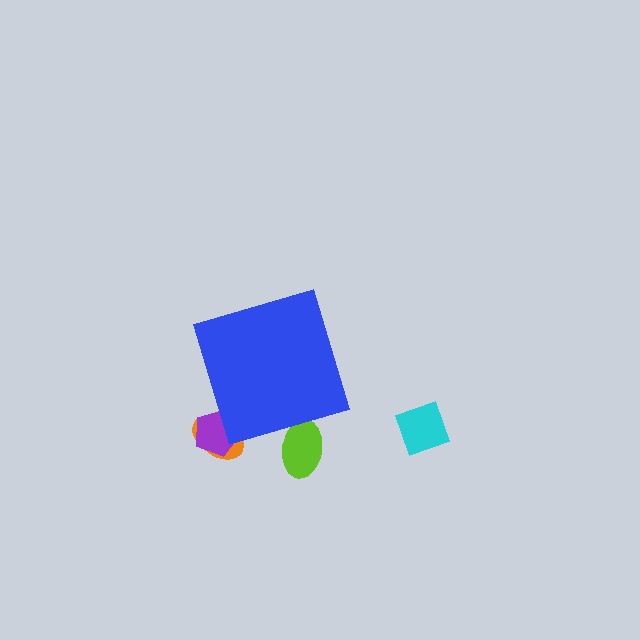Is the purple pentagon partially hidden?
Yes, the purple pentagon is partially hidden behind the blue diamond.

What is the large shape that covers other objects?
A blue diamond.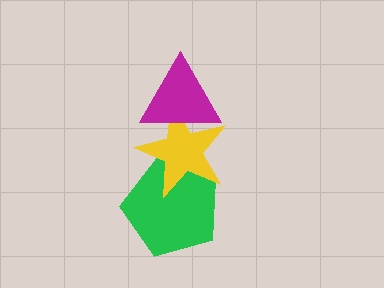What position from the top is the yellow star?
The yellow star is 2nd from the top.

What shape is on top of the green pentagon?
The yellow star is on top of the green pentagon.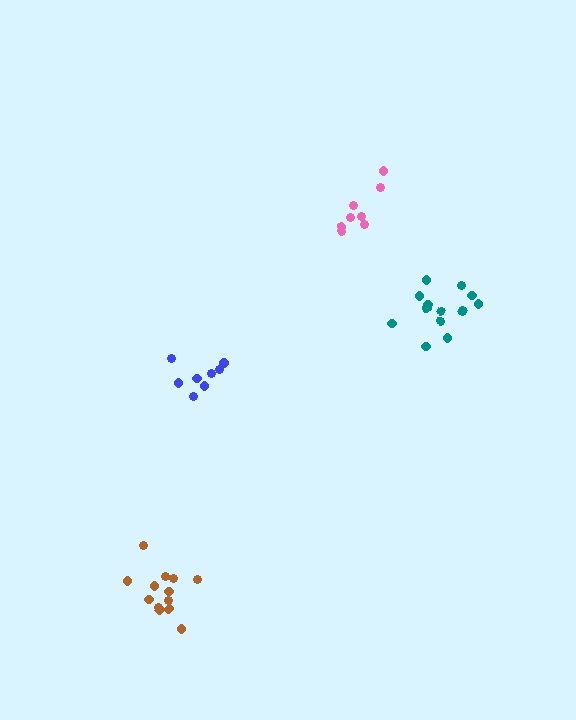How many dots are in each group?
Group 1: 13 dots, Group 2: 8 dots, Group 3: 14 dots, Group 4: 8 dots (43 total).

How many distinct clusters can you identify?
There are 4 distinct clusters.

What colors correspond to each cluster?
The clusters are colored: brown, blue, teal, pink.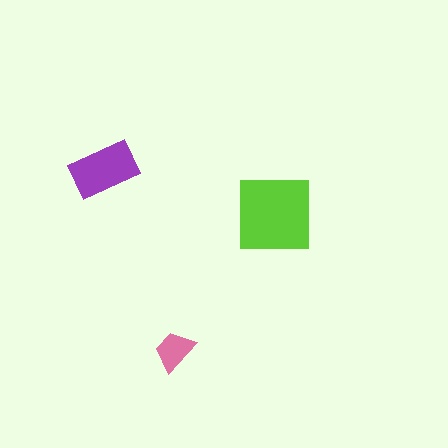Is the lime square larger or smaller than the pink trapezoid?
Larger.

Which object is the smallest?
The pink trapezoid.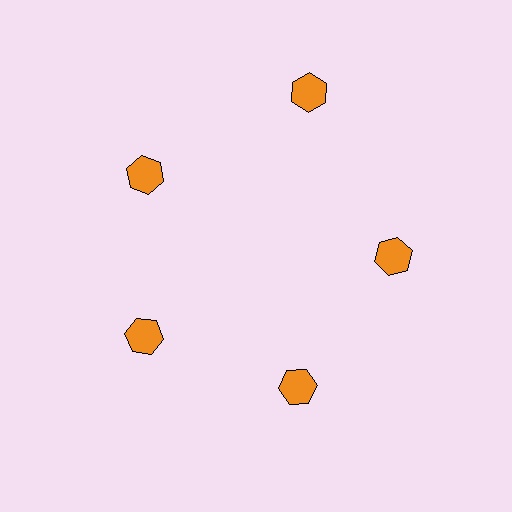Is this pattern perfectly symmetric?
No. The 5 orange hexagons are arranged in a ring, but one element near the 1 o'clock position is pushed outward from the center, breaking the 5-fold rotational symmetry.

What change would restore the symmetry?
The symmetry would be restored by moving it inward, back onto the ring so that all 5 hexagons sit at equal angles and equal distance from the center.